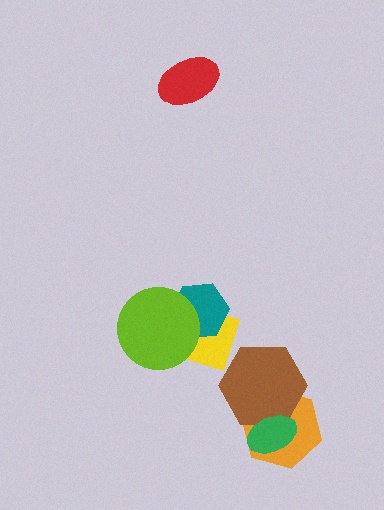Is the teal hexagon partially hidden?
Yes, it is partially covered by another shape.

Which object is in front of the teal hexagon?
The lime circle is in front of the teal hexagon.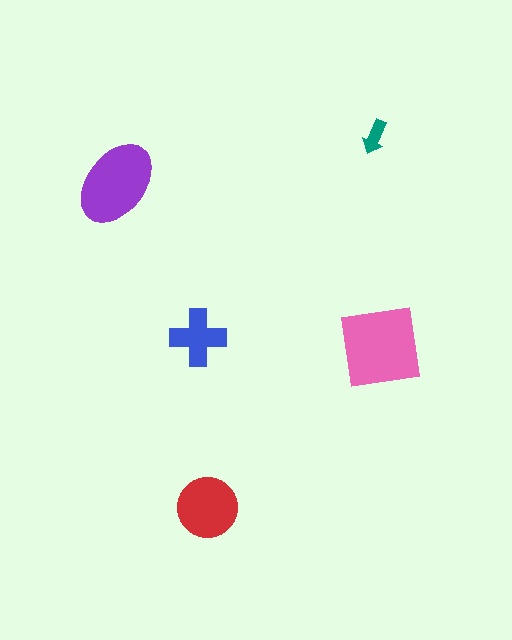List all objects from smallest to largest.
The teal arrow, the blue cross, the red circle, the purple ellipse, the pink square.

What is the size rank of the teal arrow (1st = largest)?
5th.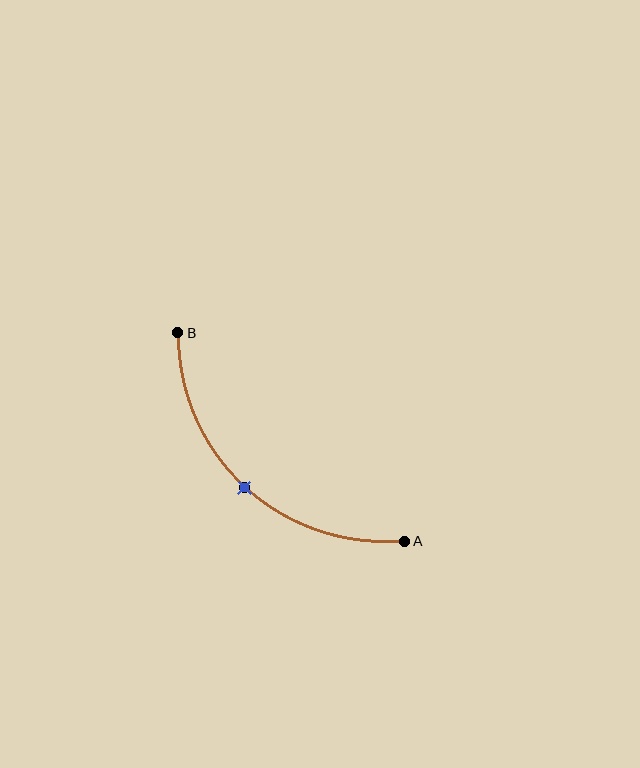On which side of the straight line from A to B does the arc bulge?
The arc bulges below and to the left of the straight line connecting A and B.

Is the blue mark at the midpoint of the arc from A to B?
Yes. The blue mark lies on the arc at equal arc-length from both A and B — it is the arc midpoint.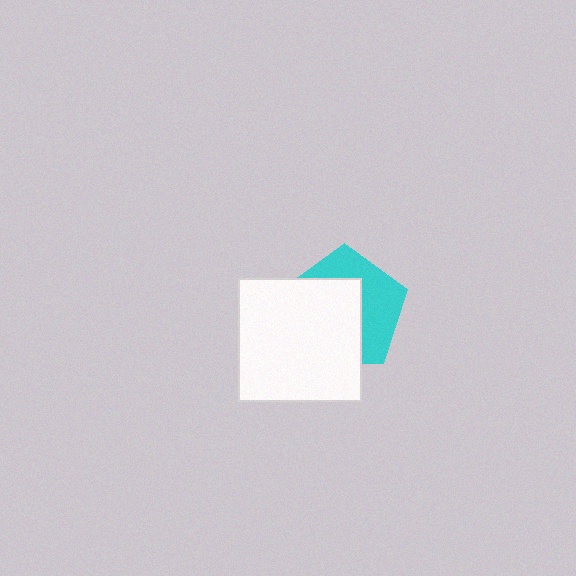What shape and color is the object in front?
The object in front is a white square.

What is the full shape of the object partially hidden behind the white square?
The partially hidden object is a cyan pentagon.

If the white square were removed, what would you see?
You would see the complete cyan pentagon.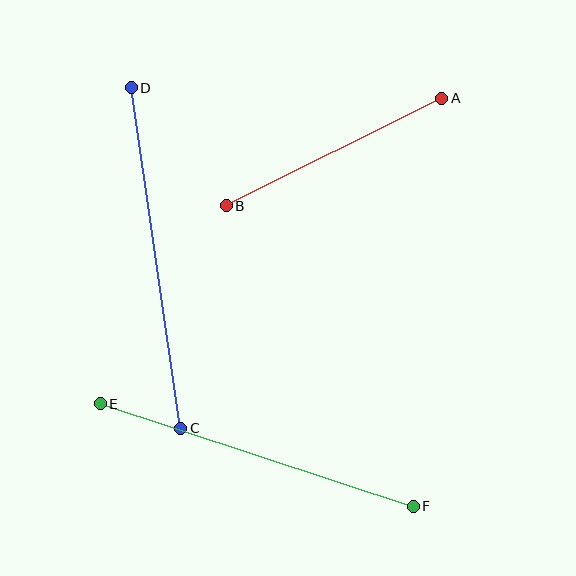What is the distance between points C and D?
The distance is approximately 344 pixels.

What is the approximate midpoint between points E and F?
The midpoint is at approximately (257, 455) pixels.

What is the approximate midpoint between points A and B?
The midpoint is at approximately (334, 152) pixels.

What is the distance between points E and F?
The distance is approximately 329 pixels.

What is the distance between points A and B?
The distance is approximately 241 pixels.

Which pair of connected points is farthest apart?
Points C and D are farthest apart.